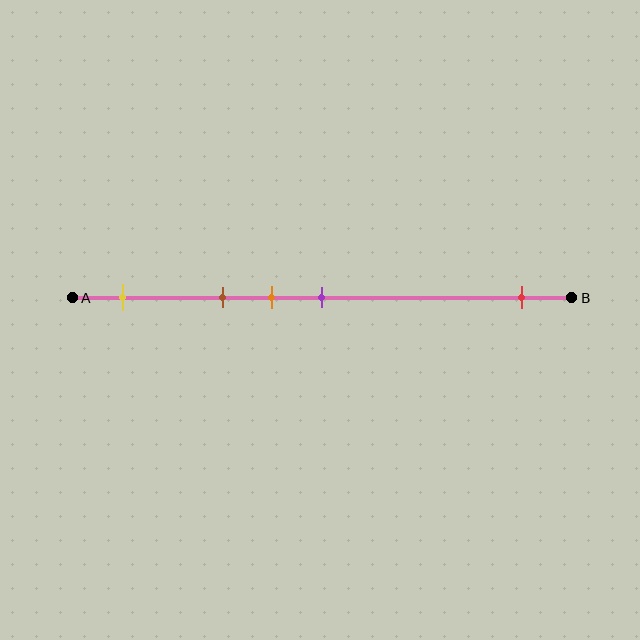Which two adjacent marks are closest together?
The orange and purple marks are the closest adjacent pair.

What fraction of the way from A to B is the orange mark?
The orange mark is approximately 40% (0.4) of the way from A to B.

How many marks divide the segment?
There are 5 marks dividing the segment.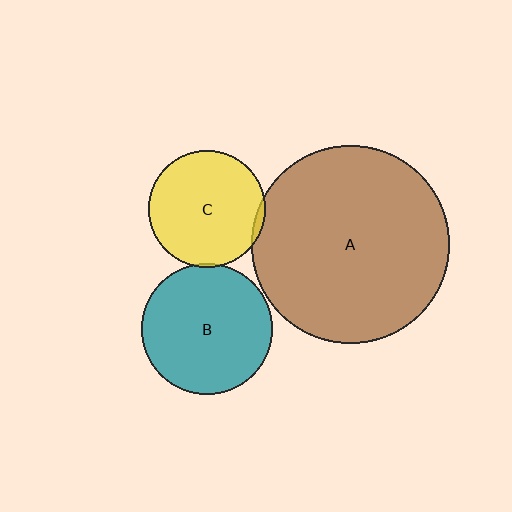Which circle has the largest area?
Circle A (brown).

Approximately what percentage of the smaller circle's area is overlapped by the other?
Approximately 5%.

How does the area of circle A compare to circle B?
Approximately 2.3 times.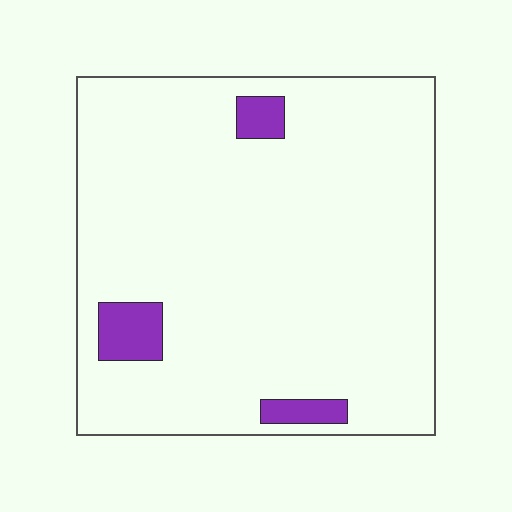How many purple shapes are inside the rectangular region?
3.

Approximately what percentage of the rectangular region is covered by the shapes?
Approximately 5%.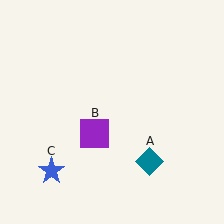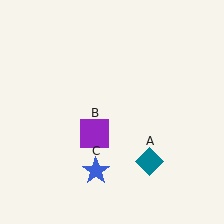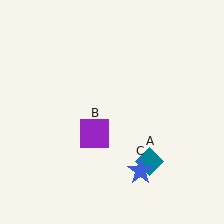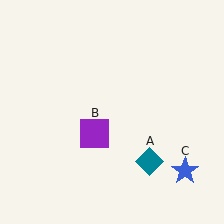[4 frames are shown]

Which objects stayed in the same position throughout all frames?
Teal diamond (object A) and purple square (object B) remained stationary.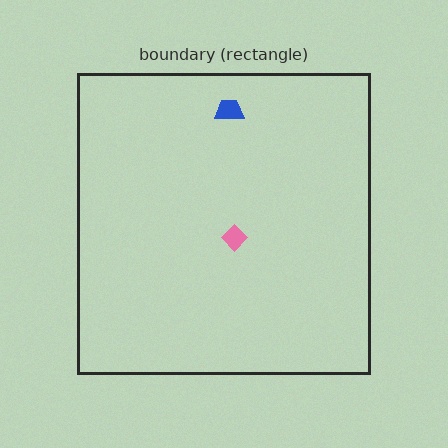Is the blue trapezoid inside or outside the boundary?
Inside.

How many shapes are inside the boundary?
2 inside, 0 outside.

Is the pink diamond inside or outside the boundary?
Inside.